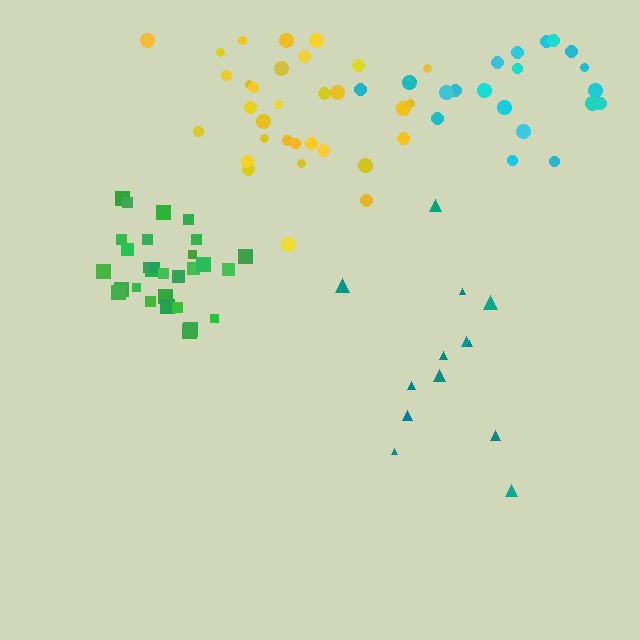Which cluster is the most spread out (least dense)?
Teal.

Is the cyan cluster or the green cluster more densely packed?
Green.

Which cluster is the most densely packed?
Green.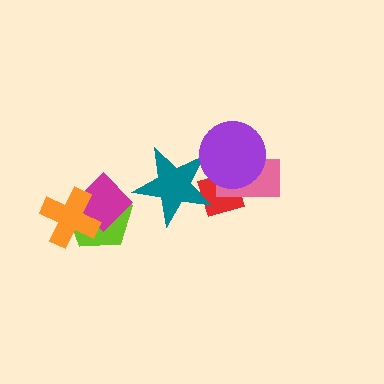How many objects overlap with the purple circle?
3 objects overlap with the purple circle.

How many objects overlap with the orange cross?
2 objects overlap with the orange cross.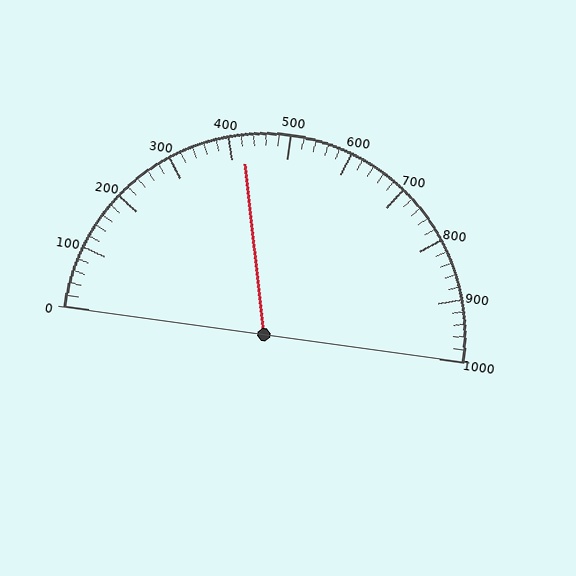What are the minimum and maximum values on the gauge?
The gauge ranges from 0 to 1000.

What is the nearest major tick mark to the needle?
The nearest major tick mark is 400.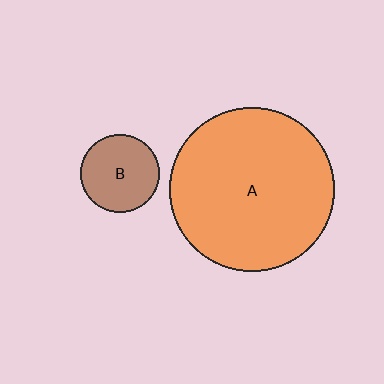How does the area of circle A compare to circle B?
Approximately 4.3 times.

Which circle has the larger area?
Circle A (orange).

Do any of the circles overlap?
No, none of the circles overlap.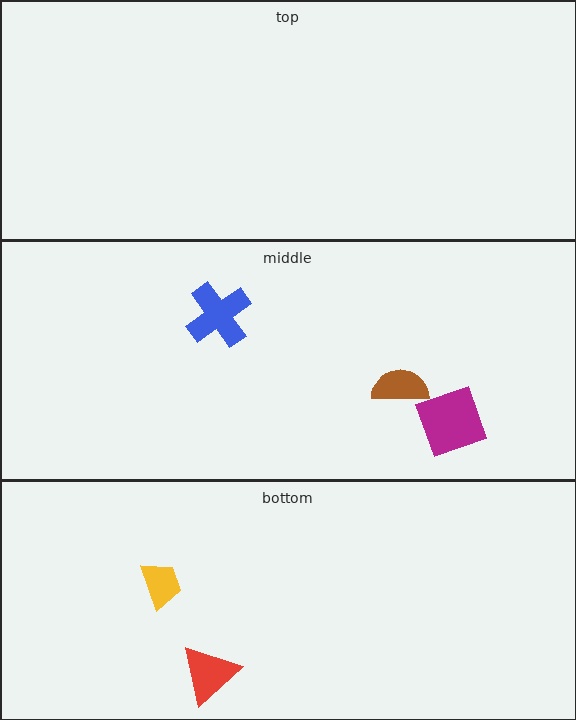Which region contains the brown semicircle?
The middle region.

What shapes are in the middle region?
The blue cross, the magenta diamond, the brown semicircle.